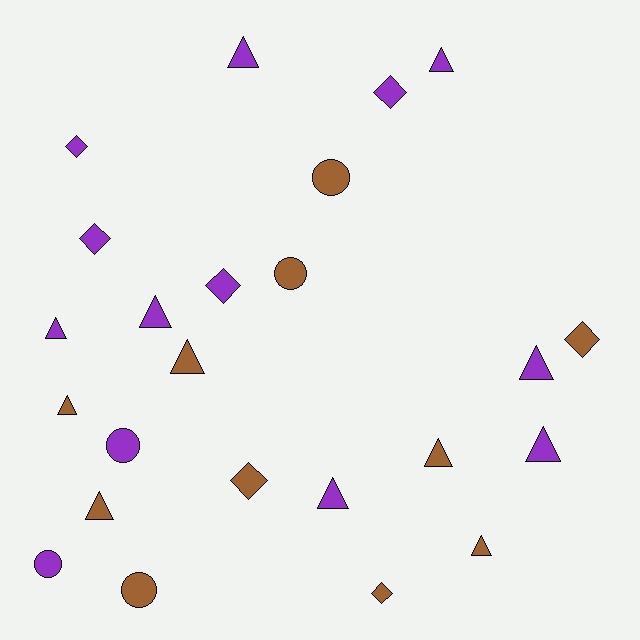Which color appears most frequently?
Purple, with 13 objects.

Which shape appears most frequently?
Triangle, with 12 objects.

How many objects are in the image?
There are 24 objects.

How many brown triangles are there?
There are 5 brown triangles.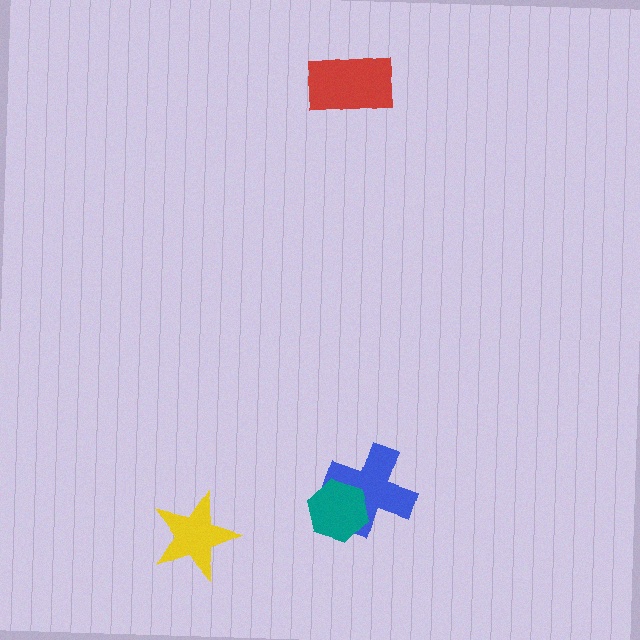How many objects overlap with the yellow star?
0 objects overlap with the yellow star.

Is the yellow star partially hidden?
No, no other shape covers it.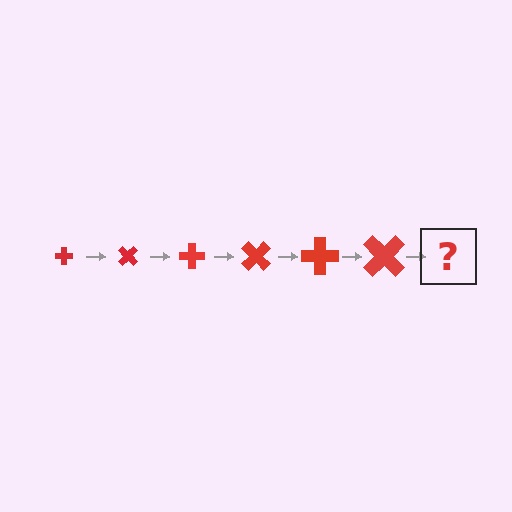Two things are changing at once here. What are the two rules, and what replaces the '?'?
The two rules are that the cross grows larger each step and it rotates 45 degrees each step. The '?' should be a cross, larger than the previous one and rotated 270 degrees from the start.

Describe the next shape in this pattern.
It should be a cross, larger than the previous one and rotated 270 degrees from the start.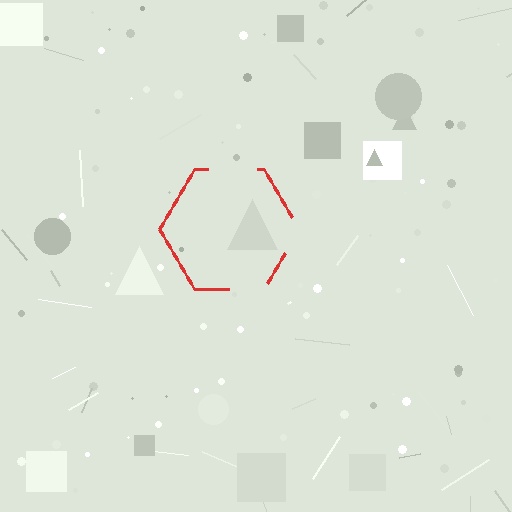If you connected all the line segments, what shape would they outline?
They would outline a hexagon.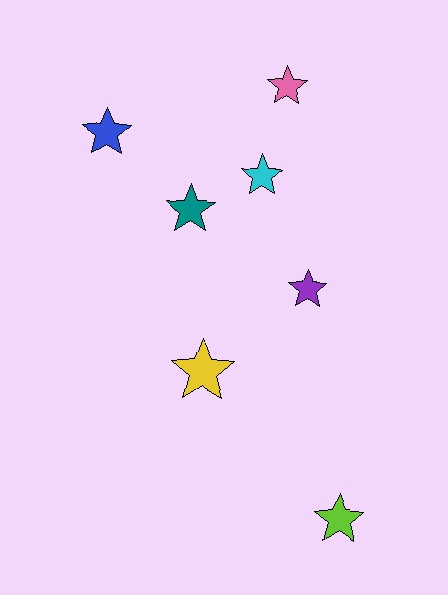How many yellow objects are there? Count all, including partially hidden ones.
There is 1 yellow object.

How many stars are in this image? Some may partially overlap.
There are 7 stars.